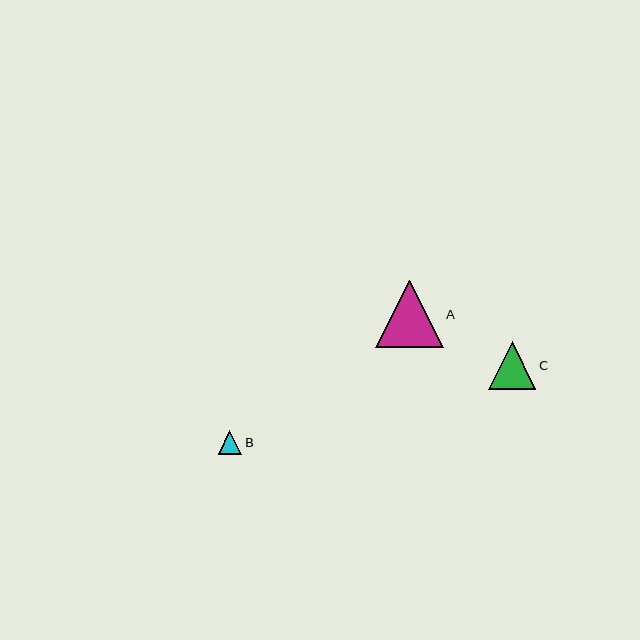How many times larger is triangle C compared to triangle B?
Triangle C is approximately 2.0 times the size of triangle B.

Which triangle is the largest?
Triangle A is the largest with a size of approximately 67 pixels.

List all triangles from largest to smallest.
From largest to smallest: A, C, B.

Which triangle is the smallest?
Triangle B is the smallest with a size of approximately 24 pixels.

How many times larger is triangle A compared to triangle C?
Triangle A is approximately 1.4 times the size of triangle C.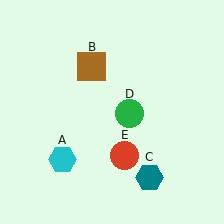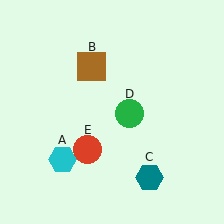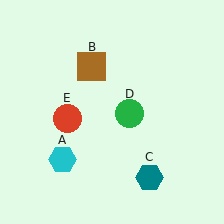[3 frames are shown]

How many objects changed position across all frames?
1 object changed position: red circle (object E).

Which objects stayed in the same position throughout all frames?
Cyan hexagon (object A) and brown square (object B) and teal hexagon (object C) and green circle (object D) remained stationary.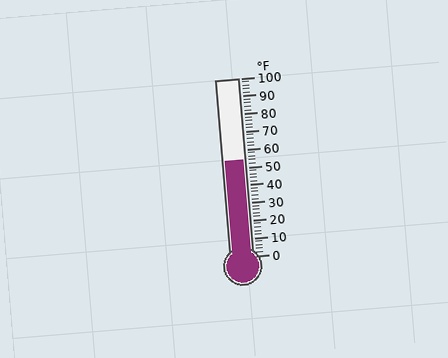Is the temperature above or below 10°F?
The temperature is above 10°F.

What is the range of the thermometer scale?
The thermometer scale ranges from 0°F to 100°F.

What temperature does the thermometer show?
The thermometer shows approximately 54°F.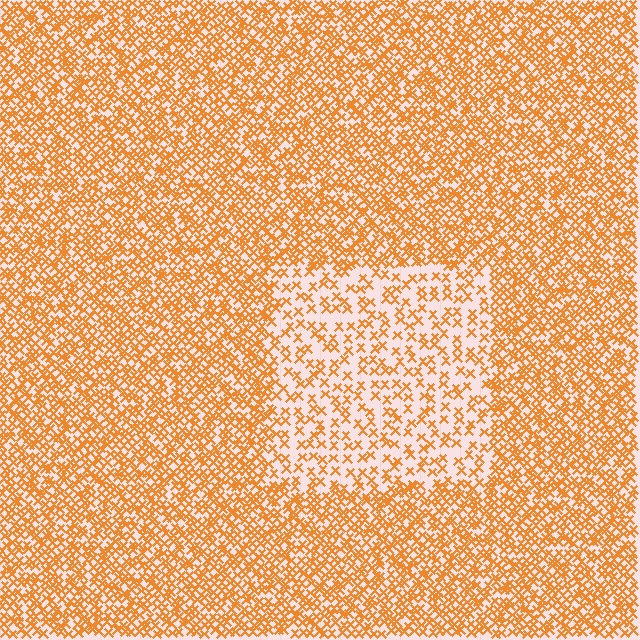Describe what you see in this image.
The image contains small orange elements arranged at two different densities. A rectangle-shaped region is visible where the elements are less densely packed than the surrounding area.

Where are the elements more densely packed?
The elements are more densely packed outside the rectangle boundary.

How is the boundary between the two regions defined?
The boundary is defined by a change in element density (approximately 2.3x ratio). All elements are the same color, size, and shape.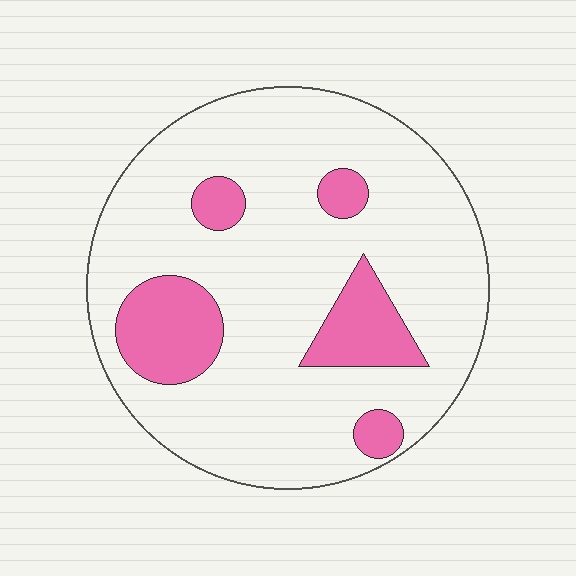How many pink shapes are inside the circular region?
5.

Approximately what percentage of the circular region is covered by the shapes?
Approximately 20%.